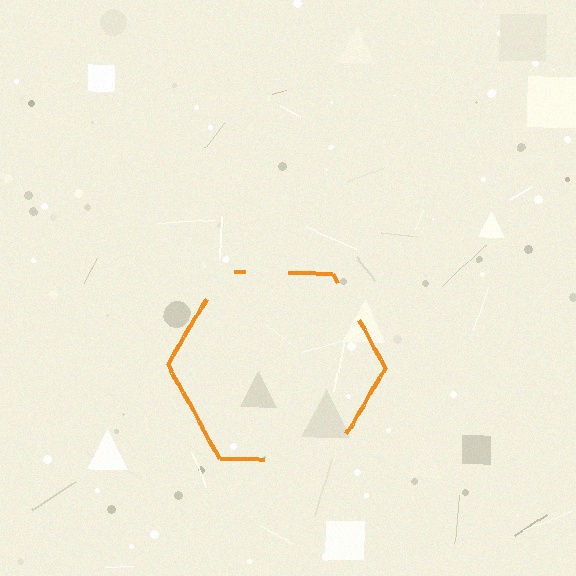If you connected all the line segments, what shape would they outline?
They would outline a hexagon.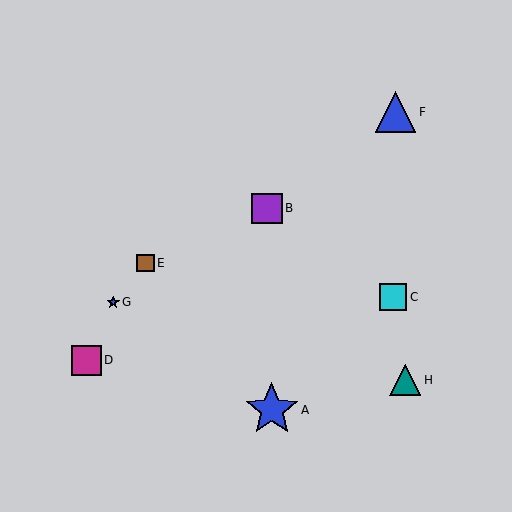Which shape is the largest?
The blue star (labeled A) is the largest.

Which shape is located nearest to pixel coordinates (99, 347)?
The magenta square (labeled D) at (86, 360) is nearest to that location.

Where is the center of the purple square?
The center of the purple square is at (267, 208).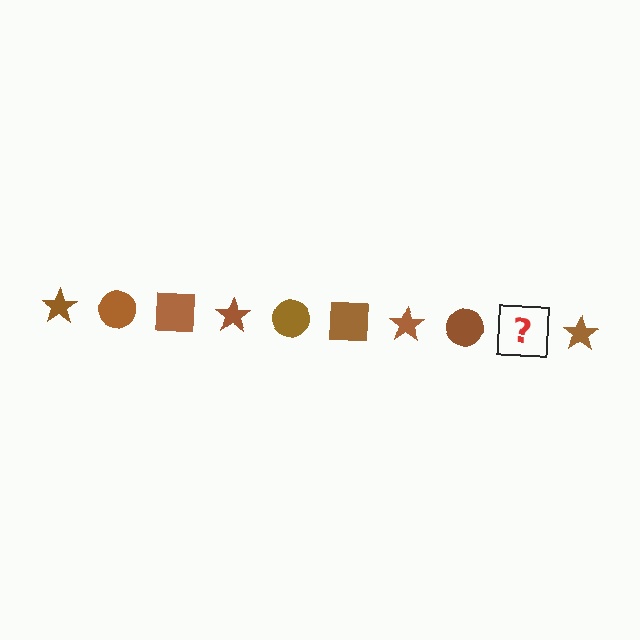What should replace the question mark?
The question mark should be replaced with a brown square.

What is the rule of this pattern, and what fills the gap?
The rule is that the pattern cycles through star, circle, square shapes in brown. The gap should be filled with a brown square.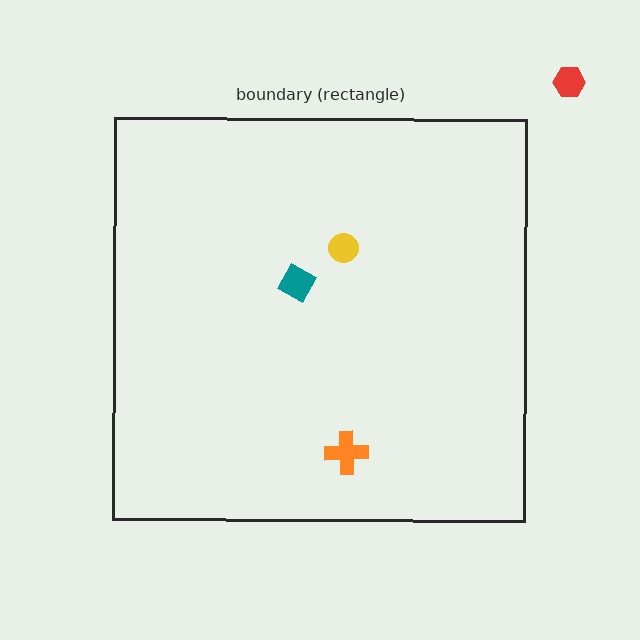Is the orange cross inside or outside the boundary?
Inside.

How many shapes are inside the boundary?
3 inside, 1 outside.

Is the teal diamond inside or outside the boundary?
Inside.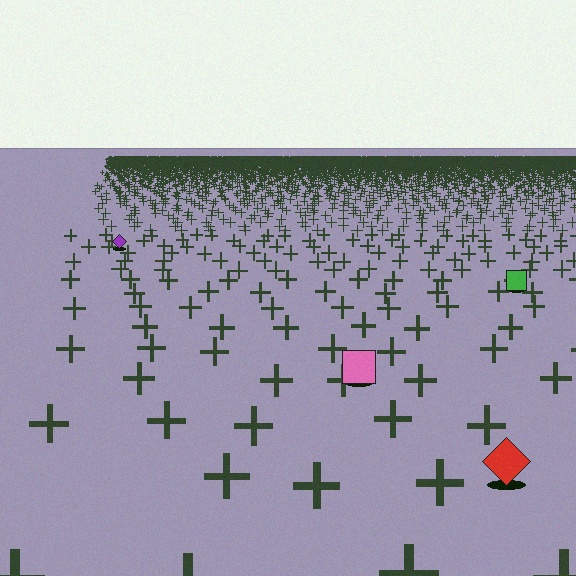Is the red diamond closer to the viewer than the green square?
Yes. The red diamond is closer — you can tell from the texture gradient: the ground texture is coarser near it.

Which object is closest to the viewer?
The red diamond is closest. The texture marks near it are larger and more spread out.